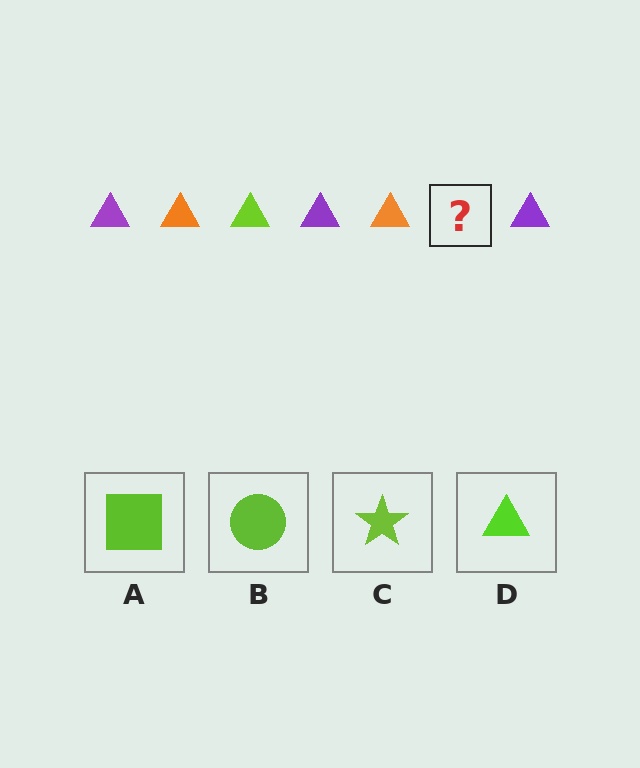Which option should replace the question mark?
Option D.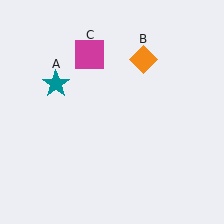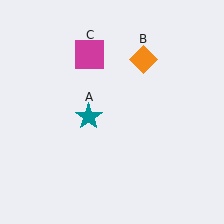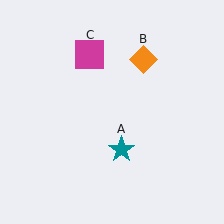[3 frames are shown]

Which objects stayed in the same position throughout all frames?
Orange diamond (object B) and magenta square (object C) remained stationary.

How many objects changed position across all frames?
1 object changed position: teal star (object A).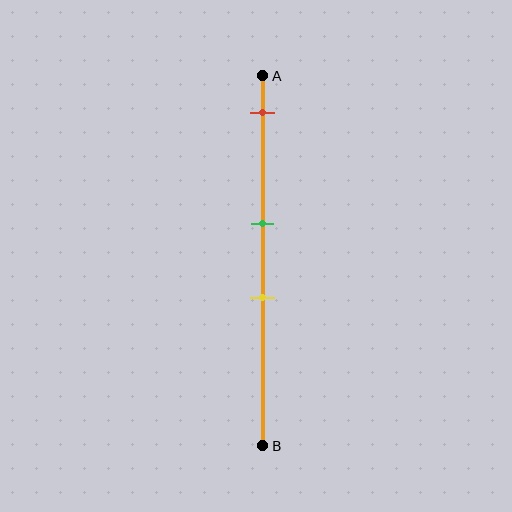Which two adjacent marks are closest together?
The green and yellow marks are the closest adjacent pair.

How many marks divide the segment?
There are 3 marks dividing the segment.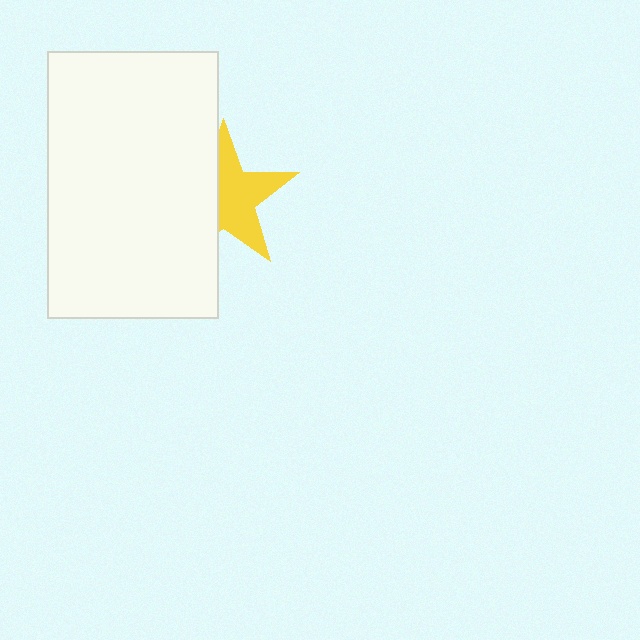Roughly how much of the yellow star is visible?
About half of it is visible (roughly 56%).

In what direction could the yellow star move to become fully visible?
The yellow star could move right. That would shift it out from behind the white rectangle entirely.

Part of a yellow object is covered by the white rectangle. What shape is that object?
It is a star.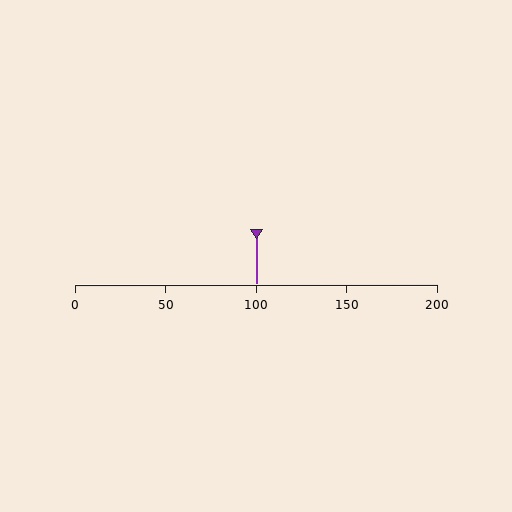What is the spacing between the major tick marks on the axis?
The major ticks are spaced 50 apart.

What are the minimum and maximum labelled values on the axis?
The axis runs from 0 to 200.